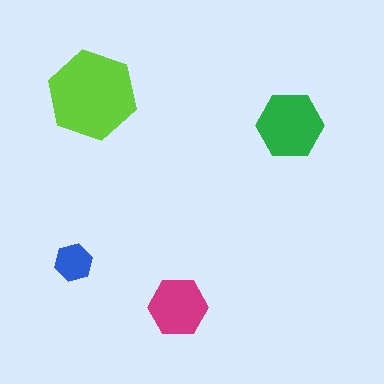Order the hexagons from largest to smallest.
the lime one, the green one, the magenta one, the blue one.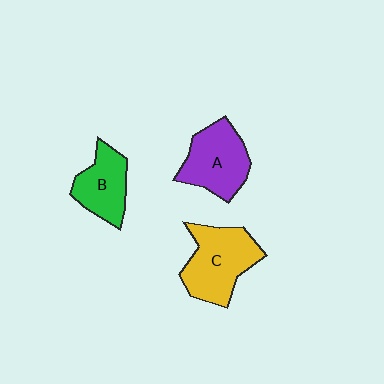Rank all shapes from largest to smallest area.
From largest to smallest: C (yellow), A (purple), B (green).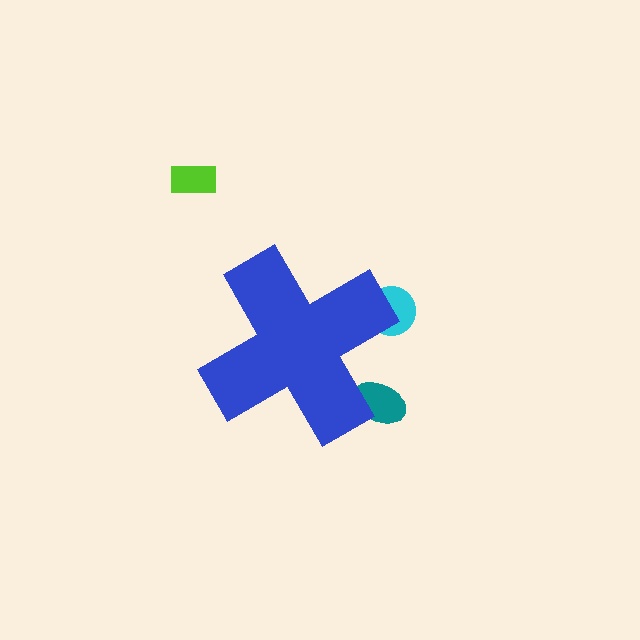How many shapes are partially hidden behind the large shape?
2 shapes are partially hidden.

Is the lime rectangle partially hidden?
No, the lime rectangle is fully visible.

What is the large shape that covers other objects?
A blue cross.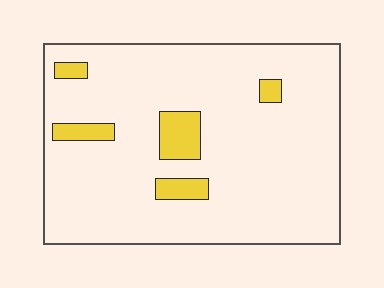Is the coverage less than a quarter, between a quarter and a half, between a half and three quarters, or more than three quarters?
Less than a quarter.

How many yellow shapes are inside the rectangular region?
5.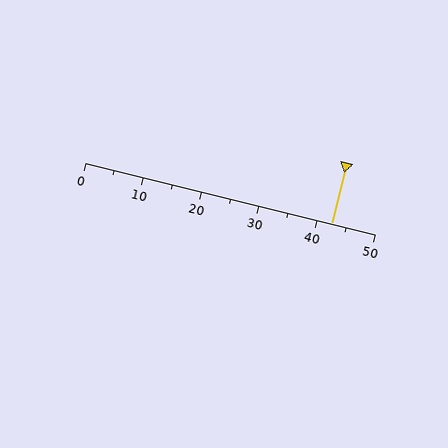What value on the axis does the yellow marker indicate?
The marker indicates approximately 42.5.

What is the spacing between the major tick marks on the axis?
The major ticks are spaced 10 apart.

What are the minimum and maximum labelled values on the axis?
The axis runs from 0 to 50.